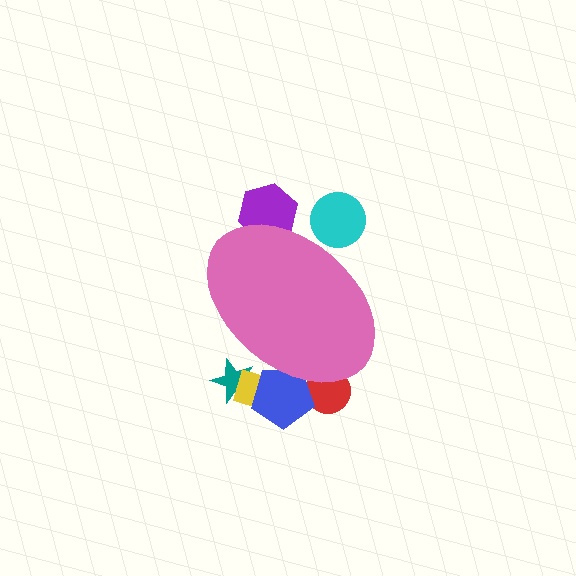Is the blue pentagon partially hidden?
Yes, the blue pentagon is partially hidden behind the pink ellipse.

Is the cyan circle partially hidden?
Yes, the cyan circle is partially hidden behind the pink ellipse.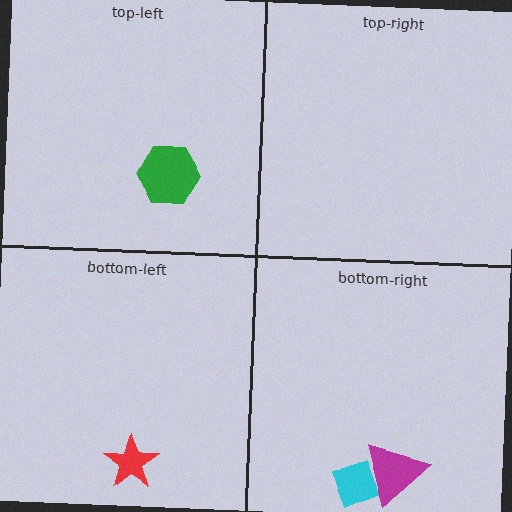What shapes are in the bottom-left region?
The red star.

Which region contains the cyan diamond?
The bottom-right region.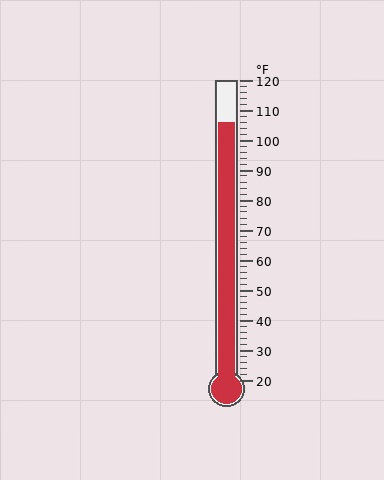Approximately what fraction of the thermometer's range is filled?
The thermometer is filled to approximately 85% of its range.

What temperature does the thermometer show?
The thermometer shows approximately 106°F.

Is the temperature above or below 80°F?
The temperature is above 80°F.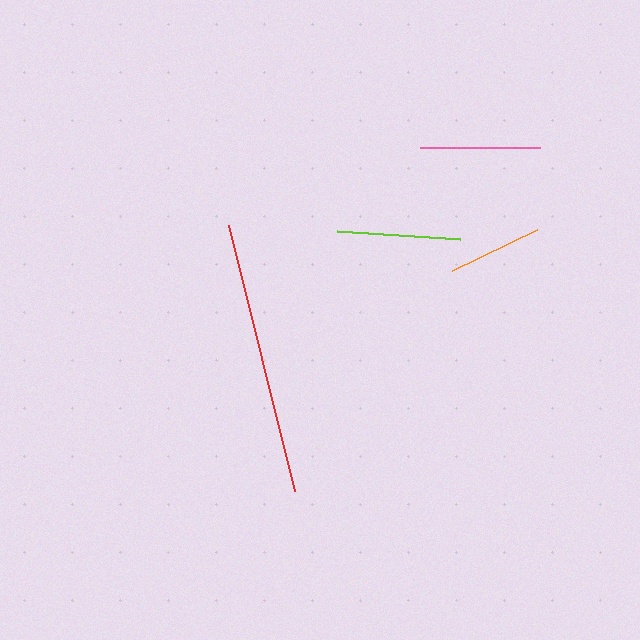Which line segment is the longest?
The red line is the longest at approximately 275 pixels.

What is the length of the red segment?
The red segment is approximately 275 pixels long.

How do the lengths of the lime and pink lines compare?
The lime and pink lines are approximately the same length.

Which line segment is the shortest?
The orange line is the shortest at approximately 95 pixels.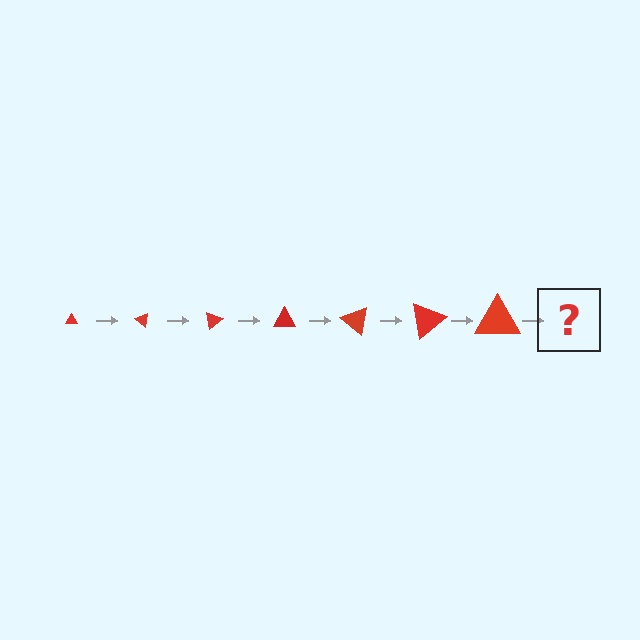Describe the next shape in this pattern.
It should be a triangle, larger than the previous one and rotated 280 degrees from the start.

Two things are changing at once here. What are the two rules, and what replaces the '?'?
The two rules are that the triangle grows larger each step and it rotates 40 degrees each step. The '?' should be a triangle, larger than the previous one and rotated 280 degrees from the start.